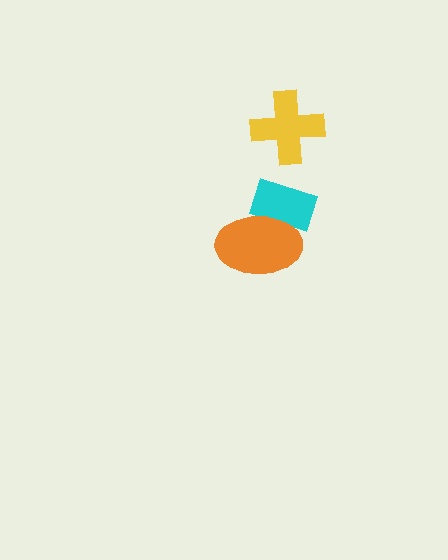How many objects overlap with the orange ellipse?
1 object overlaps with the orange ellipse.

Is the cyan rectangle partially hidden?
Yes, it is partially covered by another shape.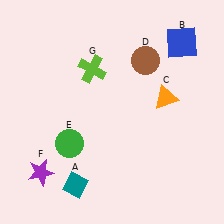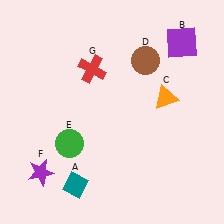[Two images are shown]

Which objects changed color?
B changed from blue to purple. G changed from lime to red.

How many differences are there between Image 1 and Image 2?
There are 2 differences between the two images.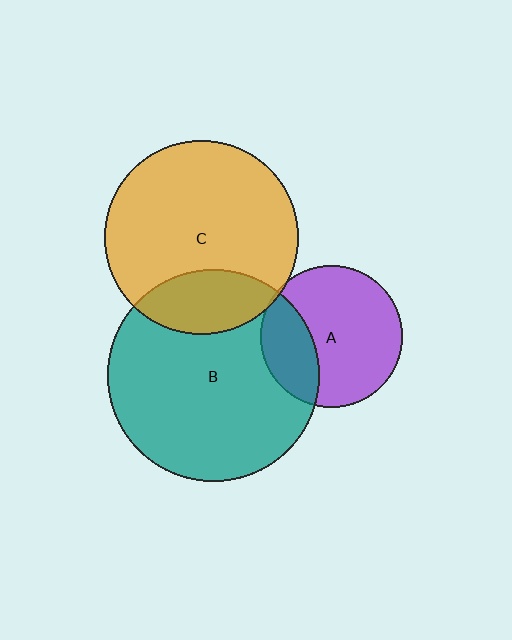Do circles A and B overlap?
Yes.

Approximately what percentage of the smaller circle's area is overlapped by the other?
Approximately 30%.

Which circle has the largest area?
Circle B (teal).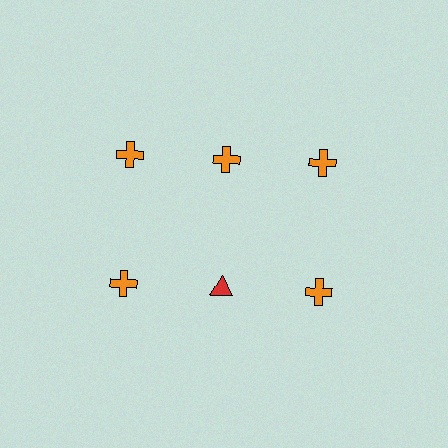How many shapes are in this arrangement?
There are 6 shapes arranged in a grid pattern.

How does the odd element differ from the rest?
It differs in both color (red instead of orange) and shape (triangle instead of cross).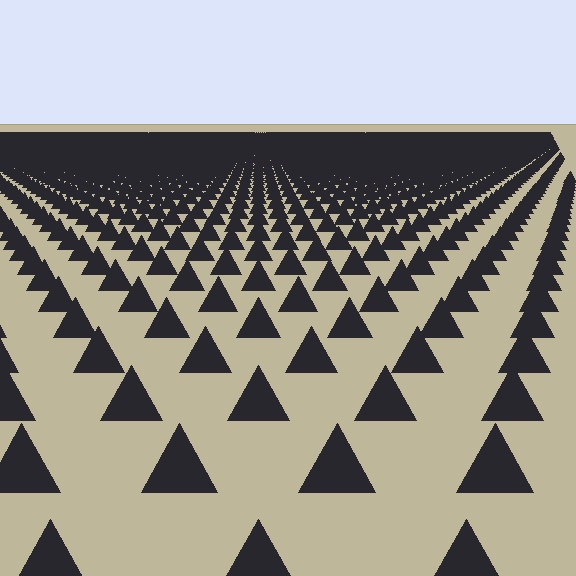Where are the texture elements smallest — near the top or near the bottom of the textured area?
Near the top.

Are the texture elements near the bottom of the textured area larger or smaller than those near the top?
Larger. Near the bottom, elements are closer to the viewer and appear at a bigger on-screen size.